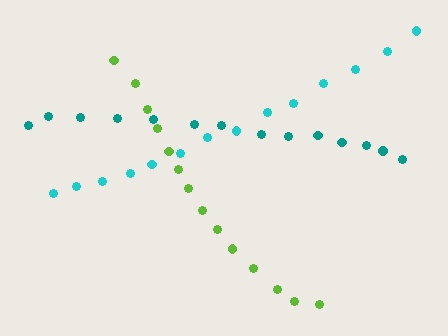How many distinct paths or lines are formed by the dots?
There are 3 distinct paths.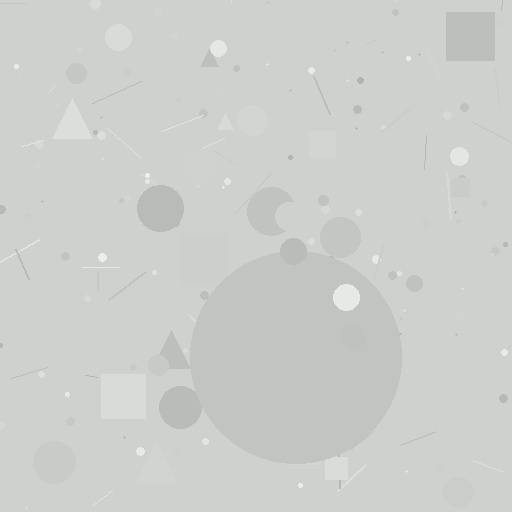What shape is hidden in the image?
A circle is hidden in the image.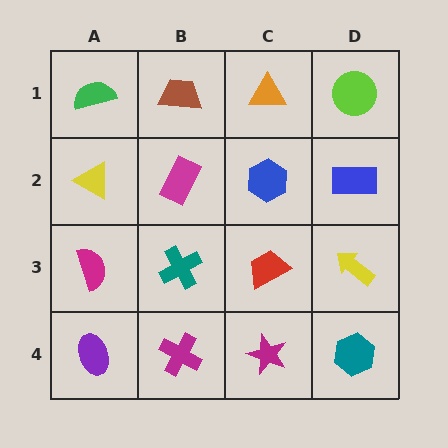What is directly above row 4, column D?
A yellow arrow.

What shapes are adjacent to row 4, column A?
A magenta semicircle (row 3, column A), a magenta cross (row 4, column B).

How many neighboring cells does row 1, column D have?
2.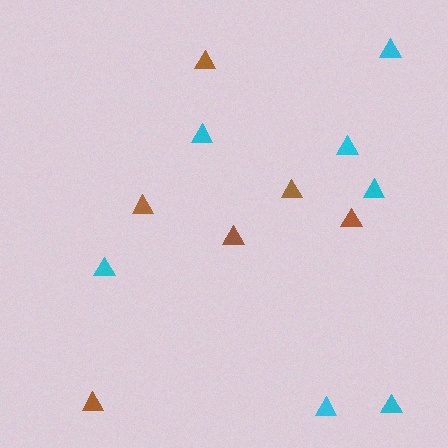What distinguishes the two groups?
There are 2 groups: one group of cyan triangles (7) and one group of brown triangles (6).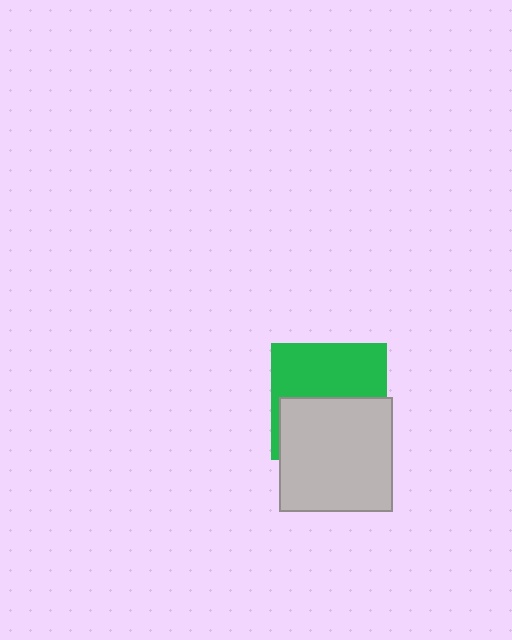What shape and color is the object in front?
The object in front is a light gray square.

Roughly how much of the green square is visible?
About half of it is visible (roughly 50%).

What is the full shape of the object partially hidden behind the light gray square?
The partially hidden object is a green square.